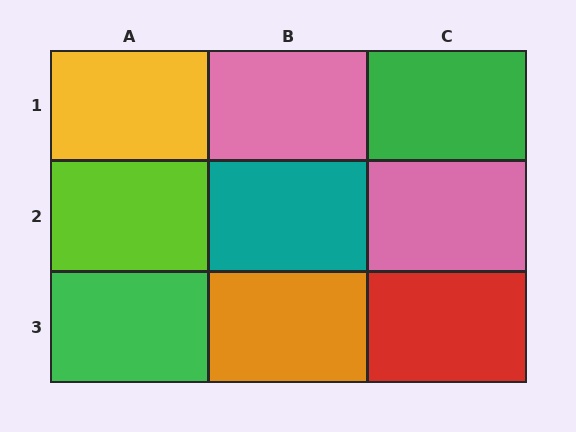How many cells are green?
2 cells are green.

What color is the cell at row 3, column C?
Red.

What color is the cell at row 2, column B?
Teal.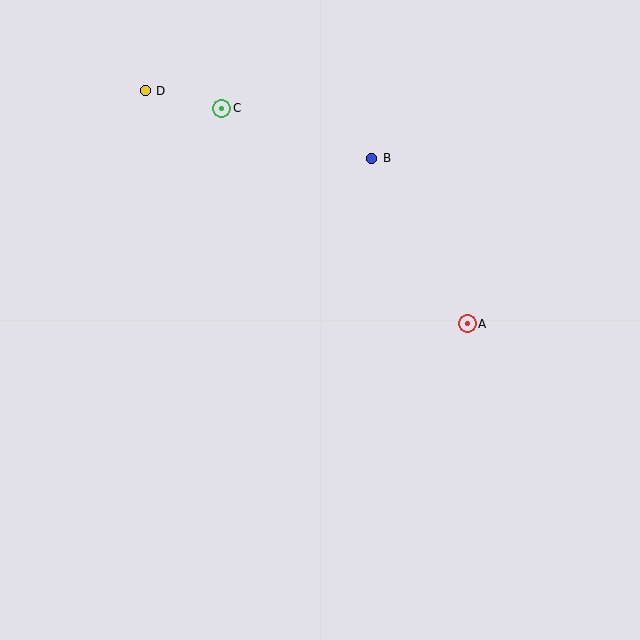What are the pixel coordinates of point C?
Point C is at (222, 108).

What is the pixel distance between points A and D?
The distance between A and D is 397 pixels.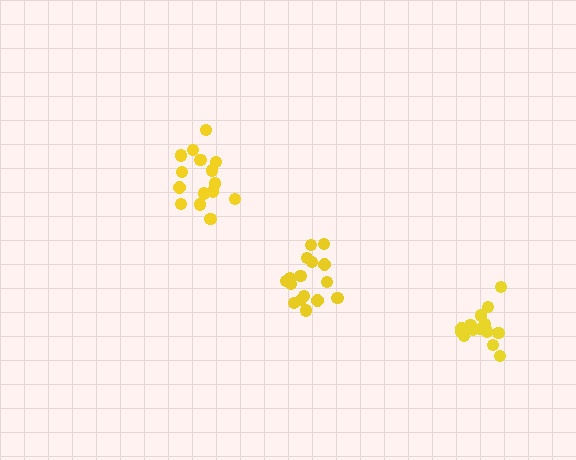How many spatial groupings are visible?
There are 3 spatial groupings.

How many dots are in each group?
Group 1: 16 dots, Group 2: 15 dots, Group 3: 15 dots (46 total).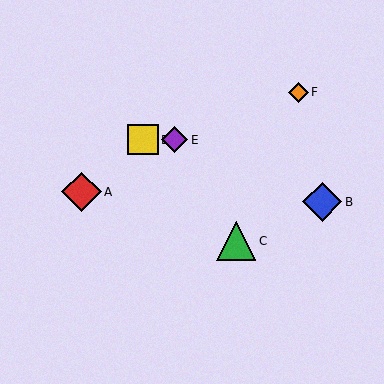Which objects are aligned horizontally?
Objects D, E are aligned horizontally.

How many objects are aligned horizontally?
2 objects (D, E) are aligned horizontally.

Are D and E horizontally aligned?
Yes, both are at y≈140.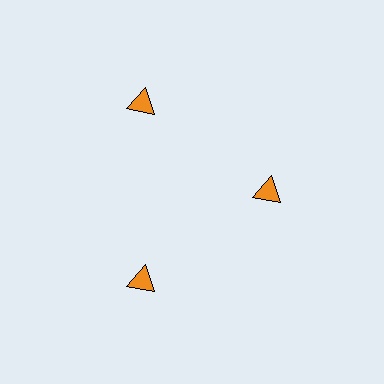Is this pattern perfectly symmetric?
No. The 3 orange triangles are arranged in a ring, but one element near the 3 o'clock position is pulled inward toward the center, breaking the 3-fold rotational symmetry.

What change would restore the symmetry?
The symmetry would be restored by moving it outward, back onto the ring so that all 3 triangles sit at equal angles and equal distance from the center.